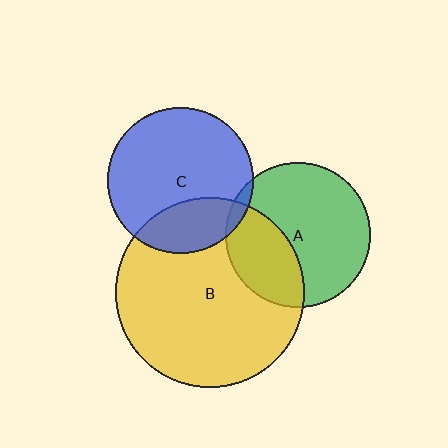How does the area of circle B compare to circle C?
Approximately 1.7 times.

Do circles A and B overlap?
Yes.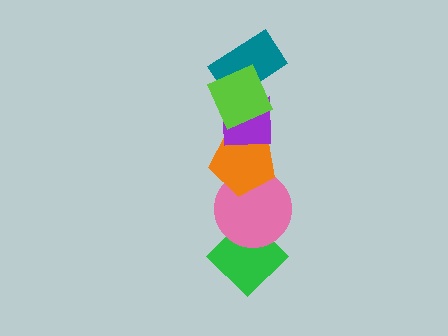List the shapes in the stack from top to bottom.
From top to bottom: the lime square, the teal rectangle, the purple square, the orange pentagon, the pink circle, the green diamond.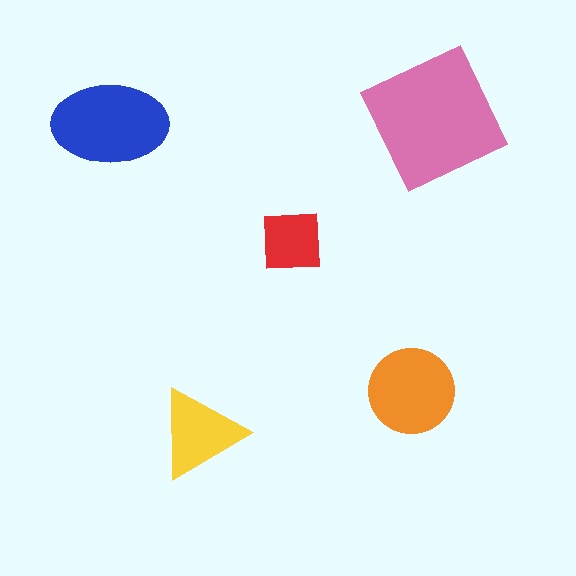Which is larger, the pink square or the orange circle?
The pink square.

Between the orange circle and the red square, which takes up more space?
The orange circle.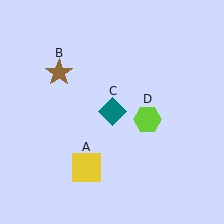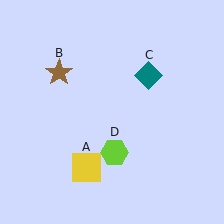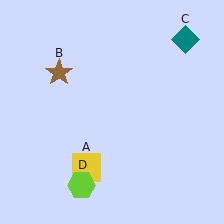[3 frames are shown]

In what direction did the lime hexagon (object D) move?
The lime hexagon (object D) moved down and to the left.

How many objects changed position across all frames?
2 objects changed position: teal diamond (object C), lime hexagon (object D).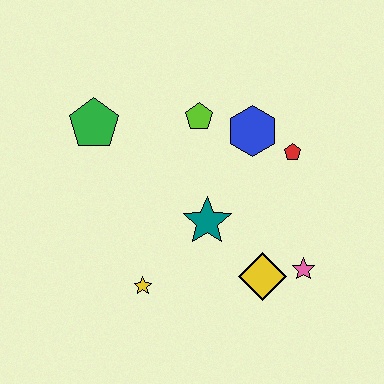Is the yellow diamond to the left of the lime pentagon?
No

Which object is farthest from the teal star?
The green pentagon is farthest from the teal star.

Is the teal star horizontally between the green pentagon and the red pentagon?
Yes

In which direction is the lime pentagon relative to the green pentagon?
The lime pentagon is to the right of the green pentagon.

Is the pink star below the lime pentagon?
Yes